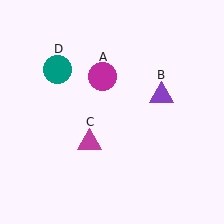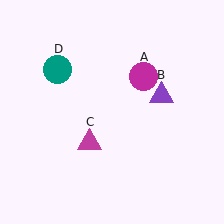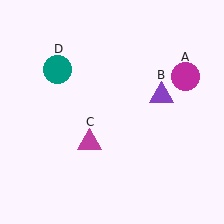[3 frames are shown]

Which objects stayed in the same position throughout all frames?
Purple triangle (object B) and magenta triangle (object C) and teal circle (object D) remained stationary.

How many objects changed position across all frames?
1 object changed position: magenta circle (object A).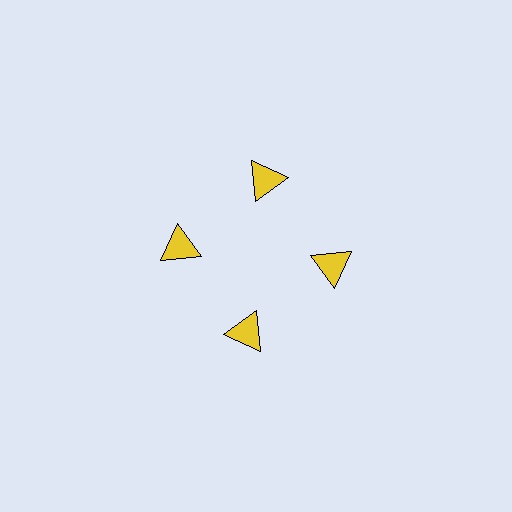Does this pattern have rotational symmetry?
Yes, this pattern has 4-fold rotational symmetry. It looks the same after rotating 90 degrees around the center.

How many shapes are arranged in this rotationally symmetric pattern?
There are 4 shapes, arranged in 4 groups of 1.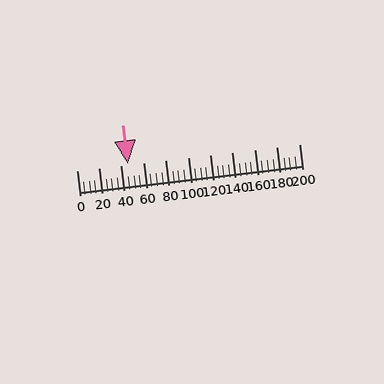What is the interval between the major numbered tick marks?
The major tick marks are spaced 20 units apart.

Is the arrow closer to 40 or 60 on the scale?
The arrow is closer to 40.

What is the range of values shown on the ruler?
The ruler shows values from 0 to 200.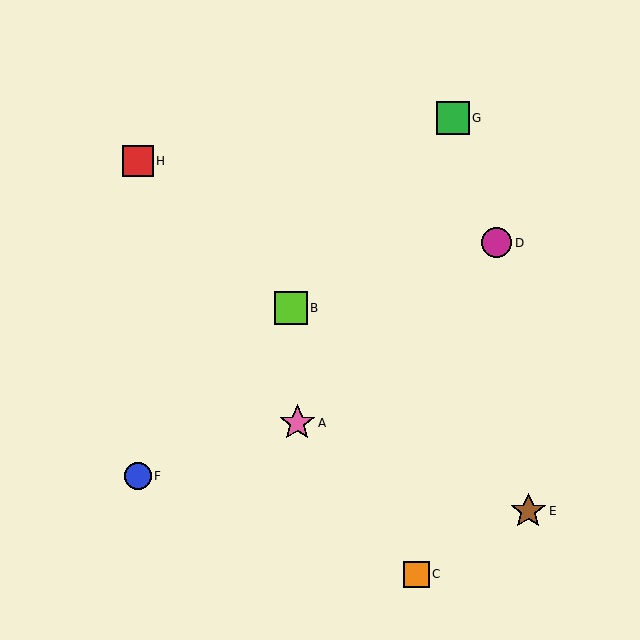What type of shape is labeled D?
Shape D is a magenta circle.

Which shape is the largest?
The pink star (labeled A) is the largest.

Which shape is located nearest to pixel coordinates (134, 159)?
The red square (labeled H) at (138, 161) is nearest to that location.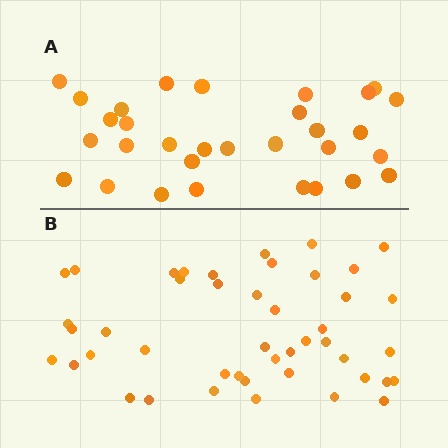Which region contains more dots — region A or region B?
Region B (the bottom region) has more dots.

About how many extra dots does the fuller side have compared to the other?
Region B has approximately 15 more dots than region A.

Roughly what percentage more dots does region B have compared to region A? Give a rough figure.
About 45% more.